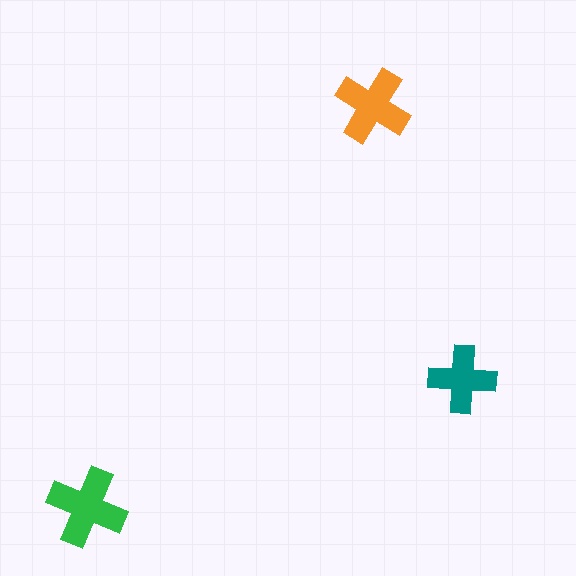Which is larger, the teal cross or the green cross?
The green one.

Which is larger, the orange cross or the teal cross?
The orange one.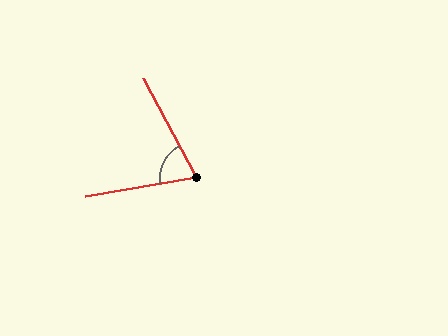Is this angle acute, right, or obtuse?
It is acute.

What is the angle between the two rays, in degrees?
Approximately 72 degrees.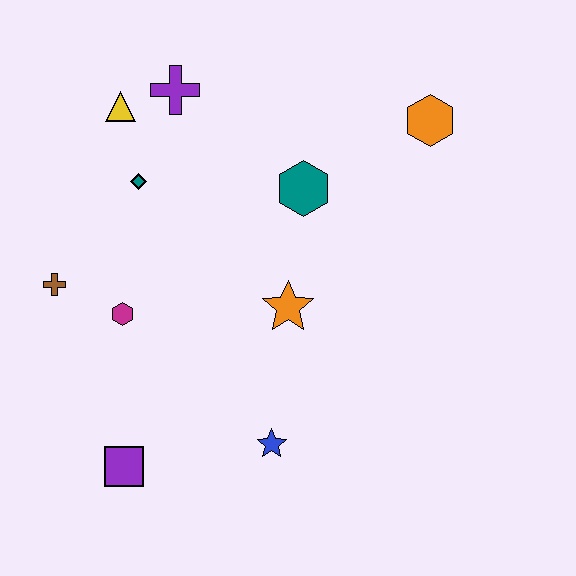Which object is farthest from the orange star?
The yellow triangle is farthest from the orange star.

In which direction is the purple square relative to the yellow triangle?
The purple square is below the yellow triangle.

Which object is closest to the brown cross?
The magenta hexagon is closest to the brown cross.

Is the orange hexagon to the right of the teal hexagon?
Yes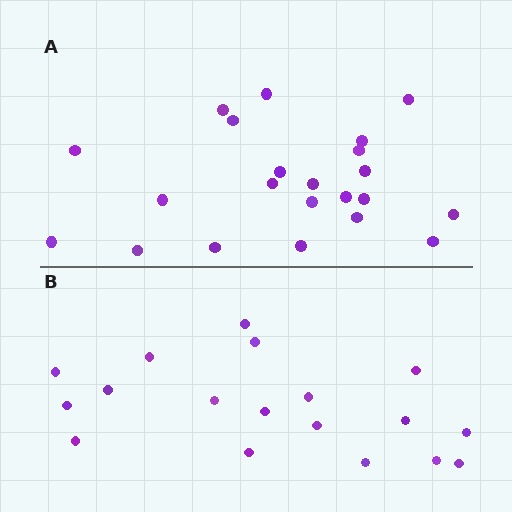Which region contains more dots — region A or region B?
Region A (the top region) has more dots.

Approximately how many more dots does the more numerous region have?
Region A has about 4 more dots than region B.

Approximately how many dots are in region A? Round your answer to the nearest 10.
About 20 dots. (The exact count is 22, which rounds to 20.)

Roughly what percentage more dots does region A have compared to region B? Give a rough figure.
About 20% more.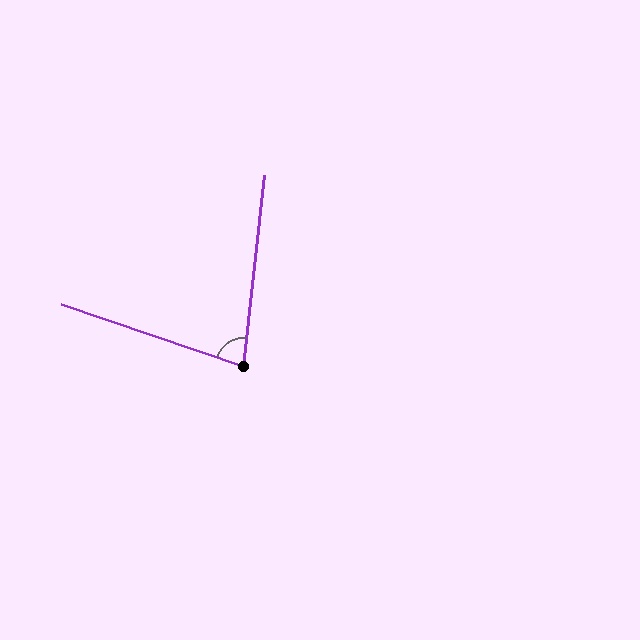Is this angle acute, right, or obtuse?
It is acute.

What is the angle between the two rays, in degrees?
Approximately 77 degrees.